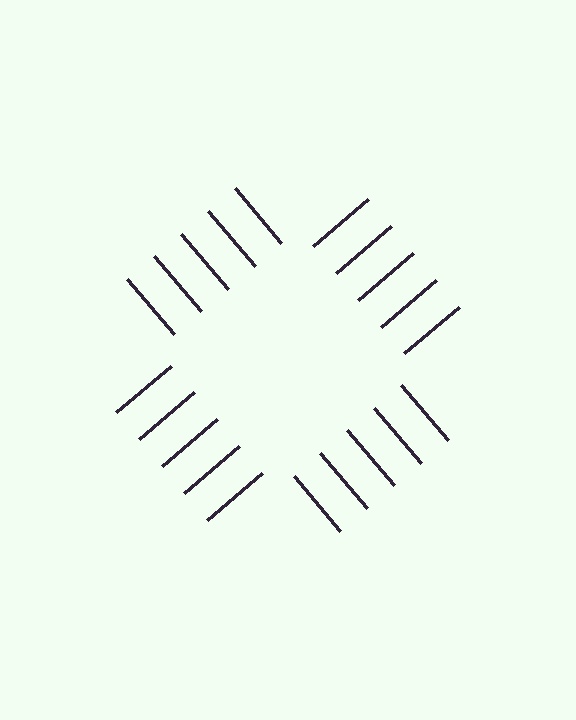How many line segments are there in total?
20 — 5 along each of the 4 edges.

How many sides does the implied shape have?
4 sides — the line-ends trace a square.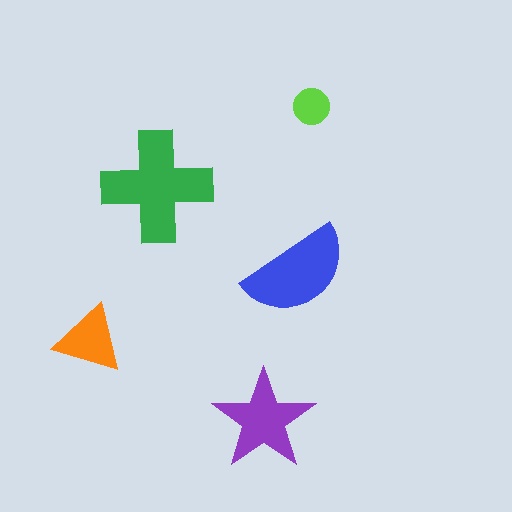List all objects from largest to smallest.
The green cross, the blue semicircle, the purple star, the orange triangle, the lime circle.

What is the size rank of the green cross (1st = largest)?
1st.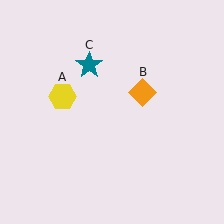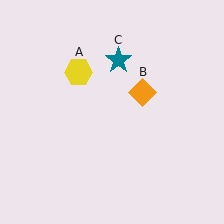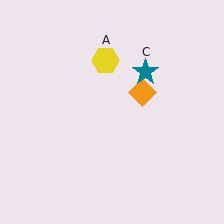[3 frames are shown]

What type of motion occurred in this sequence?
The yellow hexagon (object A), teal star (object C) rotated clockwise around the center of the scene.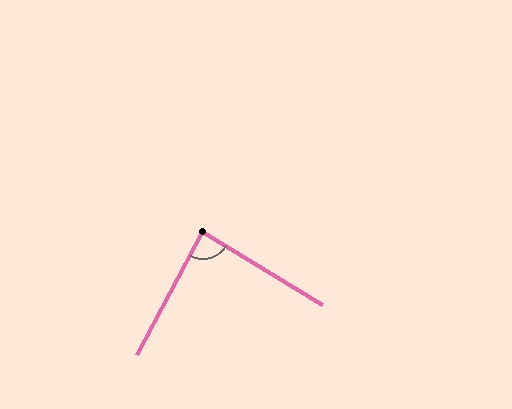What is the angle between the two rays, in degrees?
Approximately 86 degrees.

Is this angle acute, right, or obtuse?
It is approximately a right angle.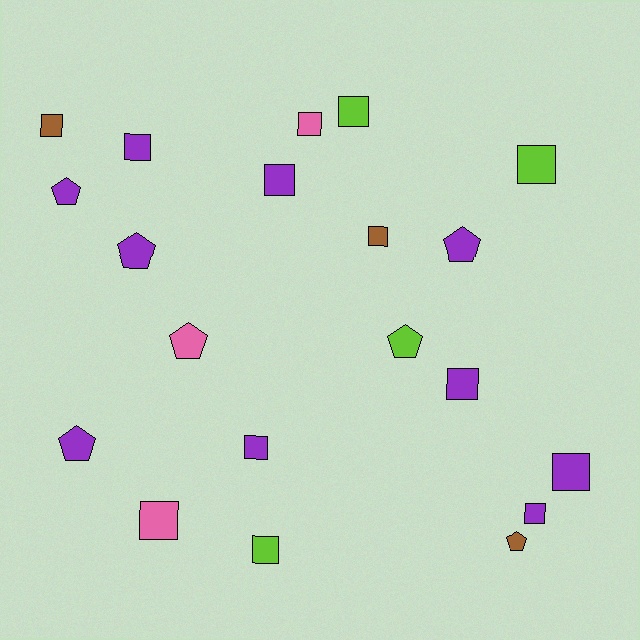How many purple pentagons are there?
There are 4 purple pentagons.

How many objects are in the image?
There are 20 objects.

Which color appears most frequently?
Purple, with 10 objects.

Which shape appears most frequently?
Square, with 13 objects.